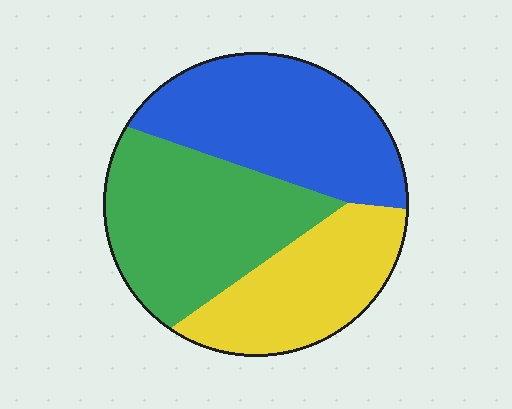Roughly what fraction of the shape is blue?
Blue covers roughly 35% of the shape.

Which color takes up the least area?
Yellow, at roughly 25%.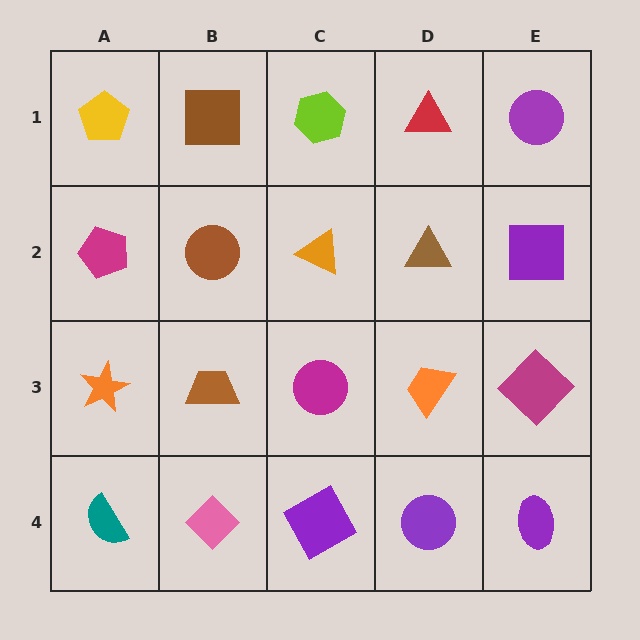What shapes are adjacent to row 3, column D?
A brown triangle (row 2, column D), a purple circle (row 4, column D), a magenta circle (row 3, column C), a magenta diamond (row 3, column E).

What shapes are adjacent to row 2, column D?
A red triangle (row 1, column D), an orange trapezoid (row 3, column D), an orange triangle (row 2, column C), a purple square (row 2, column E).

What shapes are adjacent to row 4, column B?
A brown trapezoid (row 3, column B), a teal semicircle (row 4, column A), a purple square (row 4, column C).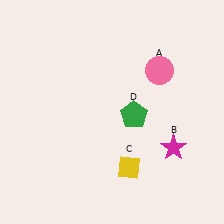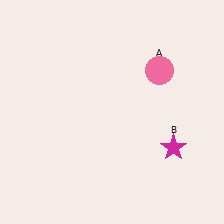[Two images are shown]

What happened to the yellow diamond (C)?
The yellow diamond (C) was removed in Image 2. It was in the bottom-right area of Image 1.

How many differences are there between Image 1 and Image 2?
There are 2 differences between the two images.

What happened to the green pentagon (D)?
The green pentagon (D) was removed in Image 2. It was in the bottom-right area of Image 1.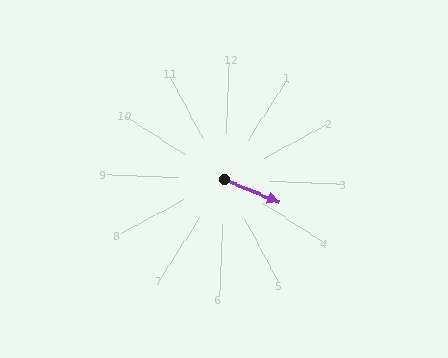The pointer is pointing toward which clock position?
Roughly 4 o'clock.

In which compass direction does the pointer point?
East.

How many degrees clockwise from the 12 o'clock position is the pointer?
Approximately 111 degrees.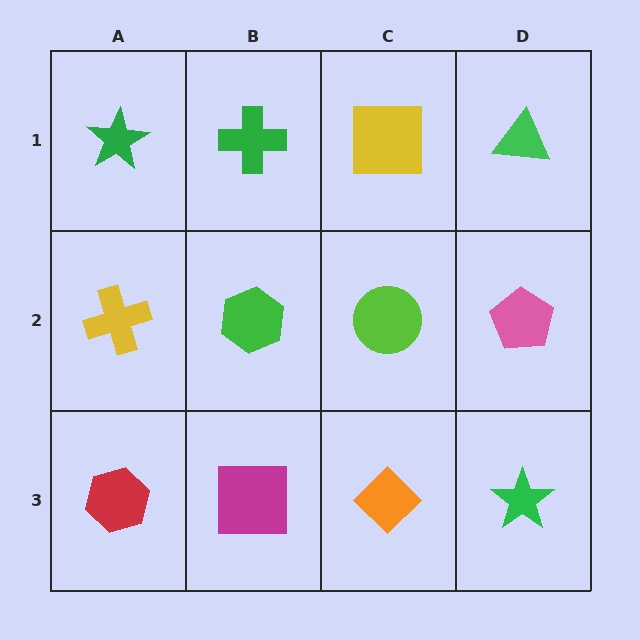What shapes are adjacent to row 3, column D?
A pink pentagon (row 2, column D), an orange diamond (row 3, column C).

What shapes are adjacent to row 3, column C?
A lime circle (row 2, column C), a magenta square (row 3, column B), a green star (row 3, column D).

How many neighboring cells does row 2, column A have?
3.